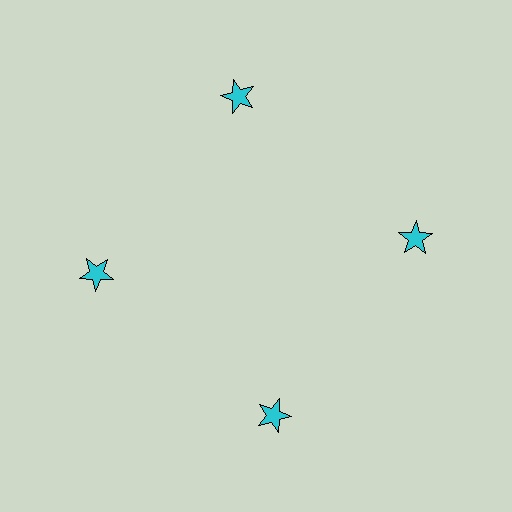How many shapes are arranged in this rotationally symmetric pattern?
There are 4 shapes, arranged in 4 groups of 1.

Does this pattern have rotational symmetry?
Yes, this pattern has 4-fold rotational symmetry. It looks the same after rotating 90 degrees around the center.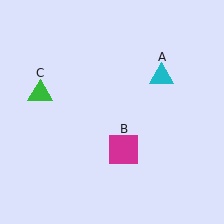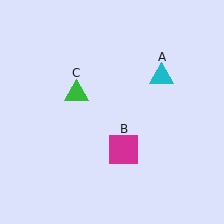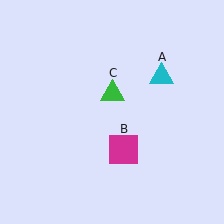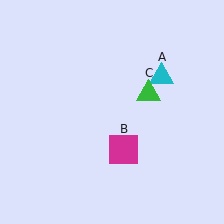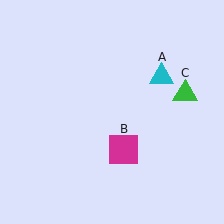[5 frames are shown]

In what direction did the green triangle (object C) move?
The green triangle (object C) moved right.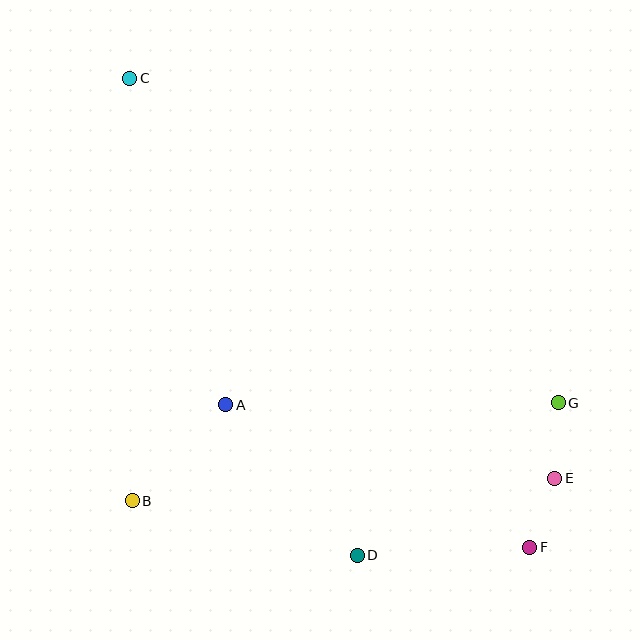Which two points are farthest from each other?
Points C and F are farthest from each other.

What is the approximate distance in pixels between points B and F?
The distance between B and F is approximately 401 pixels.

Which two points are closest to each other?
Points E and F are closest to each other.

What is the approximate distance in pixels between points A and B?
The distance between A and B is approximately 134 pixels.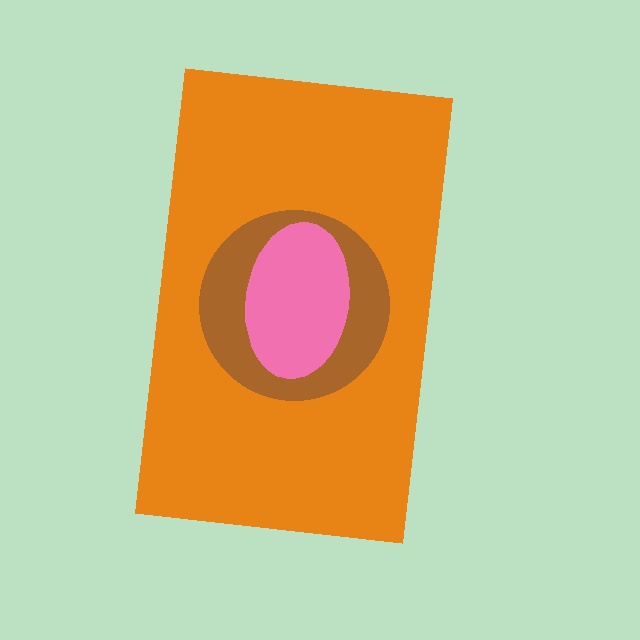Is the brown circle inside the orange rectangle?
Yes.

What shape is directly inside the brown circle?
The pink ellipse.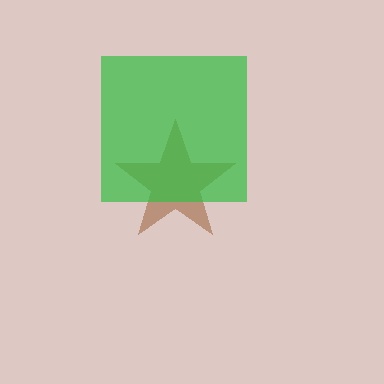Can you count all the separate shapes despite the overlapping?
Yes, there are 2 separate shapes.